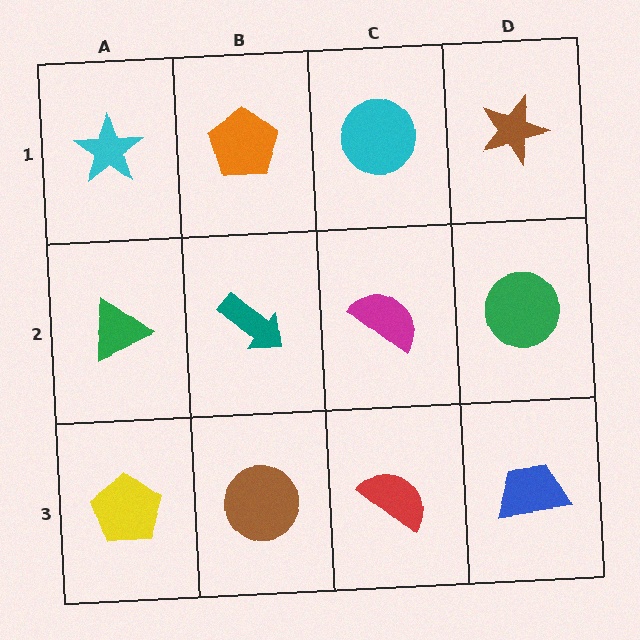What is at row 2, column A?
A green triangle.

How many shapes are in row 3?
4 shapes.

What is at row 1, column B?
An orange pentagon.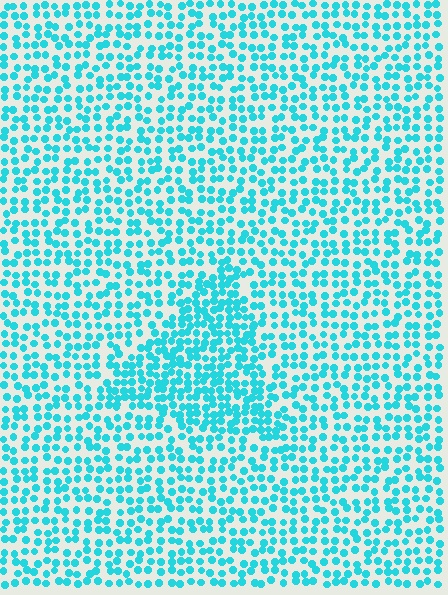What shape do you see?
I see a triangle.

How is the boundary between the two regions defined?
The boundary is defined by a change in element density (approximately 1.6x ratio). All elements are the same color, size, and shape.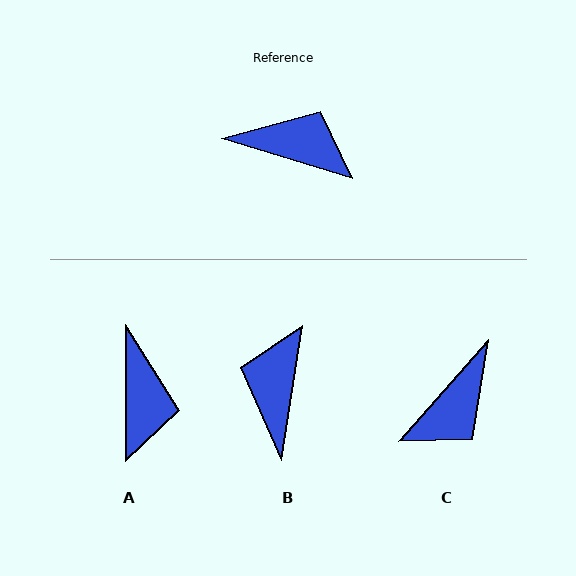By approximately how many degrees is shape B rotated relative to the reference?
Approximately 98 degrees counter-clockwise.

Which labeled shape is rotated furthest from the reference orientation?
C, about 114 degrees away.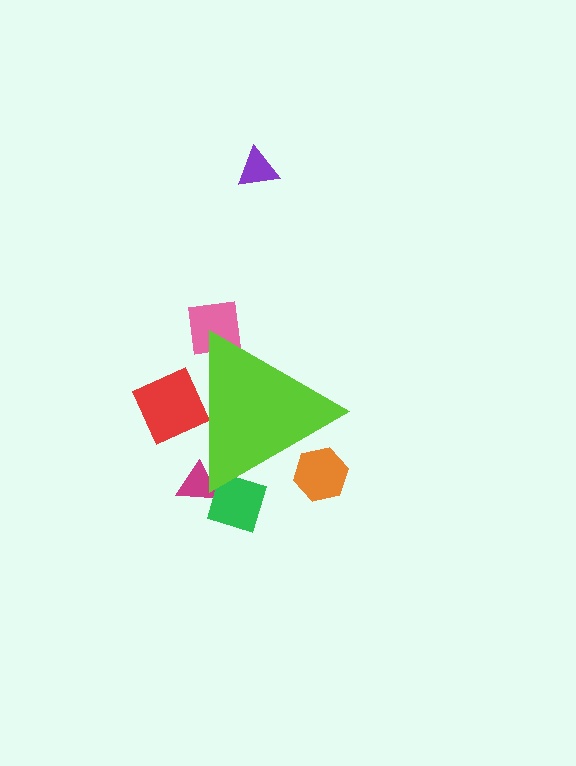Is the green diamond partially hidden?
Yes, the green diamond is partially hidden behind the lime triangle.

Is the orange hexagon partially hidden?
Yes, the orange hexagon is partially hidden behind the lime triangle.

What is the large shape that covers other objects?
A lime triangle.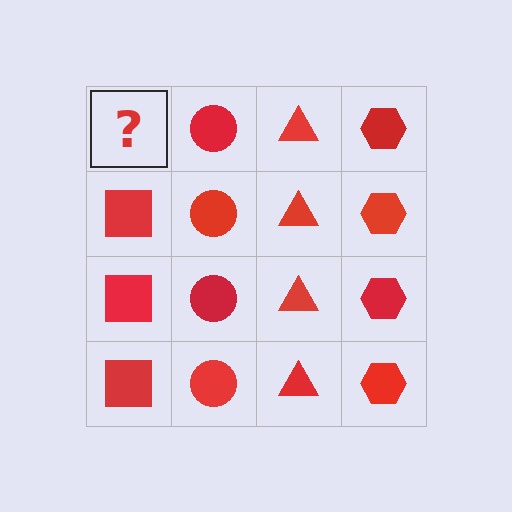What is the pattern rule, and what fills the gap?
The rule is that each column has a consistent shape. The gap should be filled with a red square.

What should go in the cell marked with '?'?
The missing cell should contain a red square.